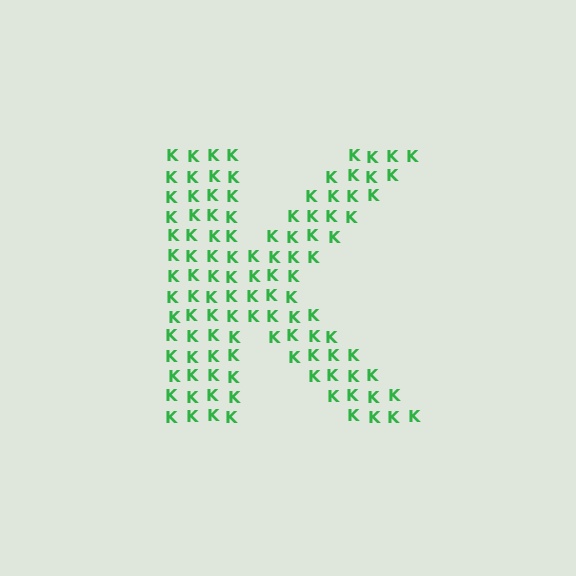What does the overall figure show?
The overall figure shows the letter K.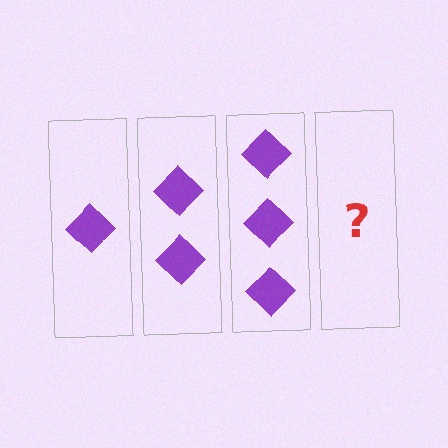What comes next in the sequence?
The next element should be 4 diamonds.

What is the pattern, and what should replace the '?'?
The pattern is that each step adds one more diamond. The '?' should be 4 diamonds.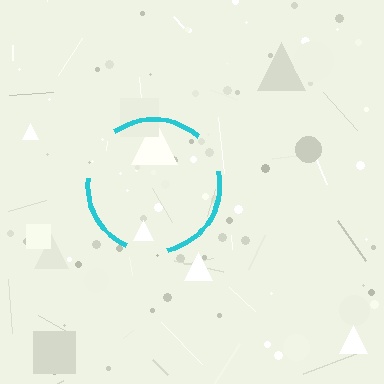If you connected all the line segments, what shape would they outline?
They would outline a circle.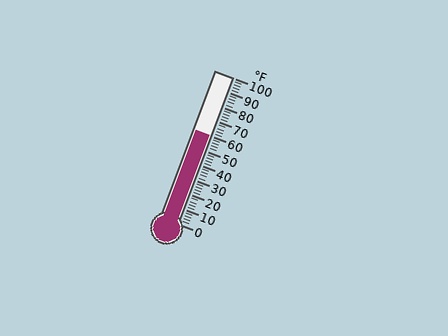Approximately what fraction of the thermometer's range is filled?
The thermometer is filled to approximately 60% of its range.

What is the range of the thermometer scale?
The thermometer scale ranges from 0°F to 100°F.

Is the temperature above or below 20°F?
The temperature is above 20°F.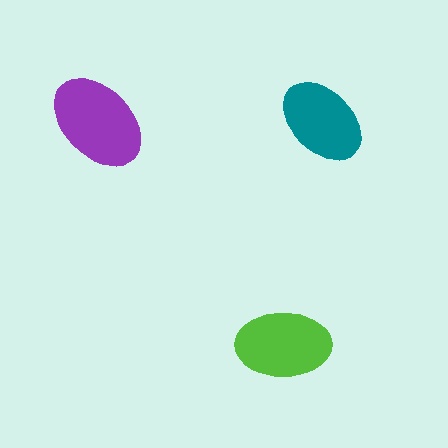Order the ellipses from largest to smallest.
the purple one, the lime one, the teal one.